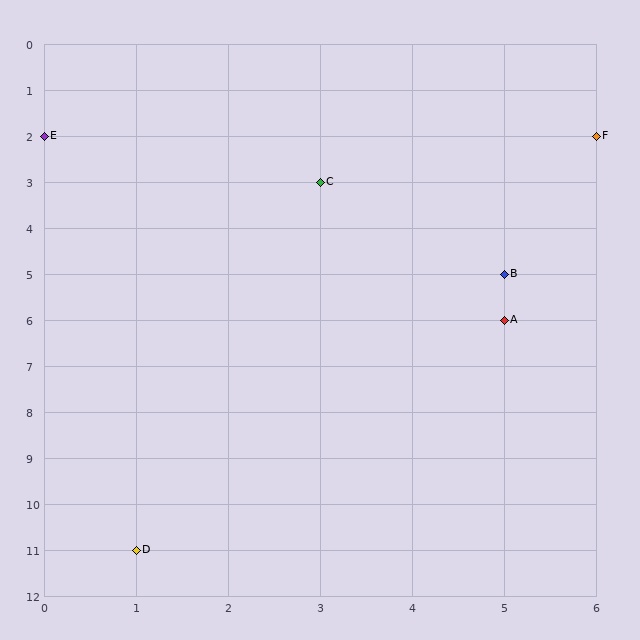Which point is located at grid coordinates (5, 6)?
Point A is at (5, 6).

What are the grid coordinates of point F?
Point F is at grid coordinates (6, 2).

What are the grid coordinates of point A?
Point A is at grid coordinates (5, 6).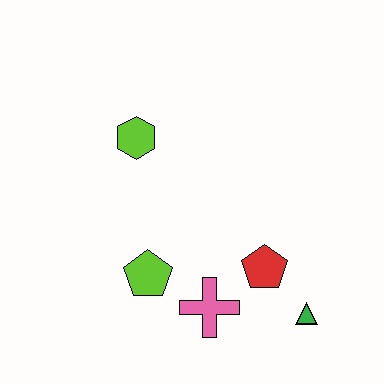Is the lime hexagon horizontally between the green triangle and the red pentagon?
No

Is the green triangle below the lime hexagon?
Yes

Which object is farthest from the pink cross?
The lime hexagon is farthest from the pink cross.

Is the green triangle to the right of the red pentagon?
Yes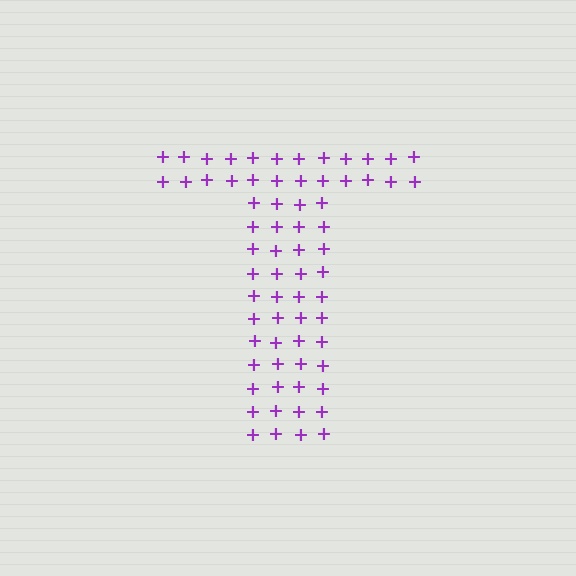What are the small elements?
The small elements are plus signs.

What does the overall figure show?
The overall figure shows the letter T.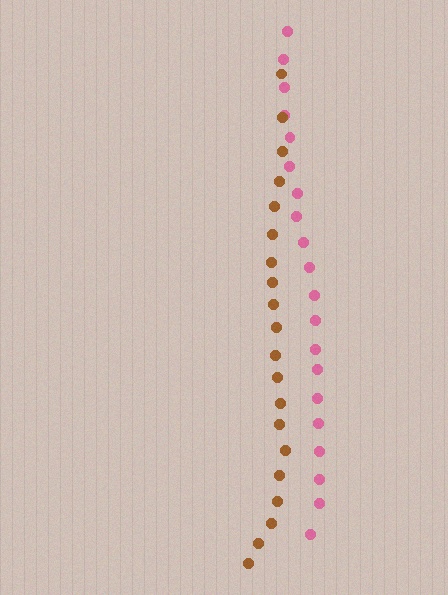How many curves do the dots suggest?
There are 2 distinct paths.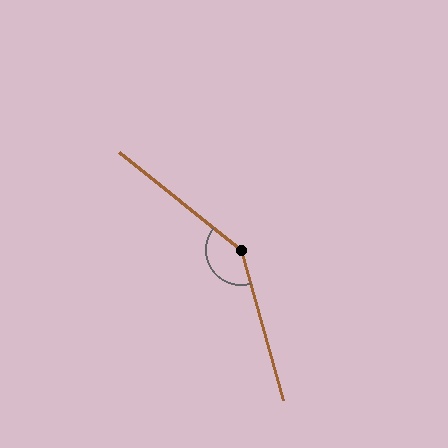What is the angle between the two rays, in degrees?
Approximately 144 degrees.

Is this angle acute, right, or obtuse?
It is obtuse.